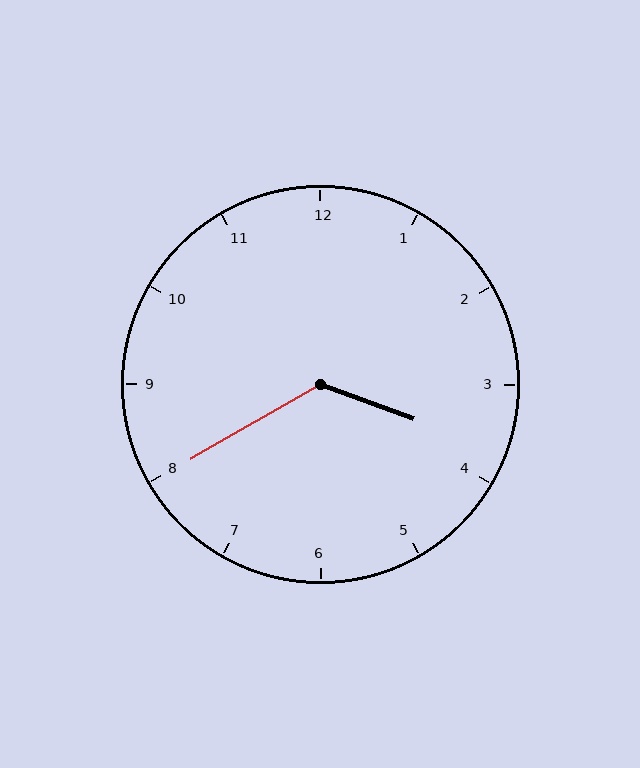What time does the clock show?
3:40.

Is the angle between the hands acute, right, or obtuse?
It is obtuse.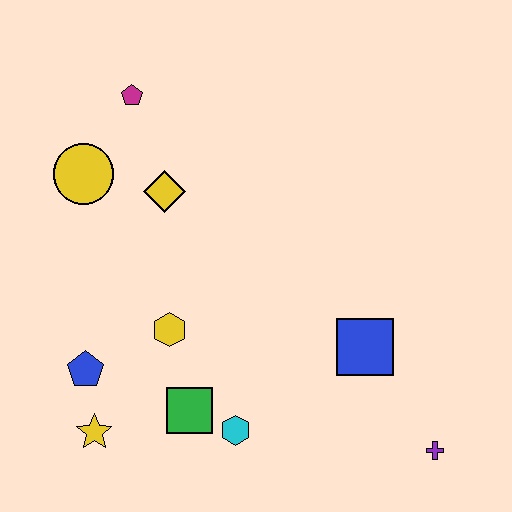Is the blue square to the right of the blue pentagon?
Yes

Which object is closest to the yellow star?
The blue pentagon is closest to the yellow star.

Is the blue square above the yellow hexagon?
No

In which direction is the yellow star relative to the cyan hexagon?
The yellow star is to the left of the cyan hexagon.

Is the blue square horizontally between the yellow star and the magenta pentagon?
No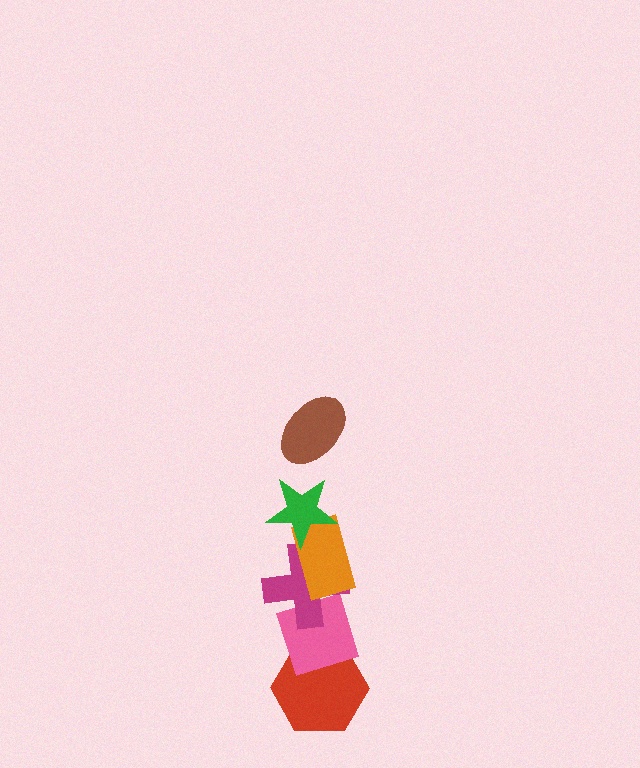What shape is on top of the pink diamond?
The magenta cross is on top of the pink diamond.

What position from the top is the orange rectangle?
The orange rectangle is 3rd from the top.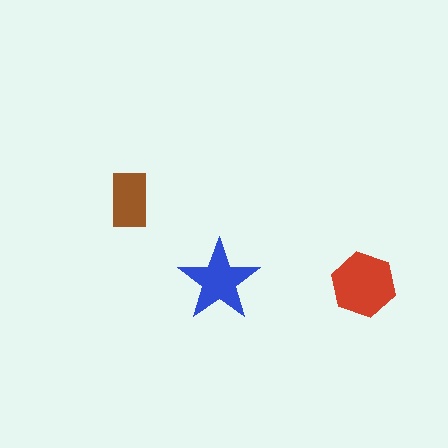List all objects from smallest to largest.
The brown rectangle, the blue star, the red hexagon.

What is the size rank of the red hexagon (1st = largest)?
1st.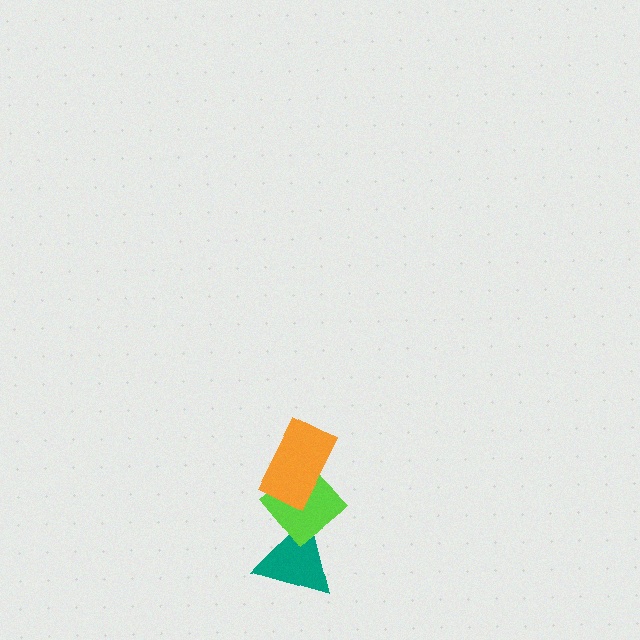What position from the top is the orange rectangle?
The orange rectangle is 1st from the top.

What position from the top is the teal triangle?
The teal triangle is 3rd from the top.